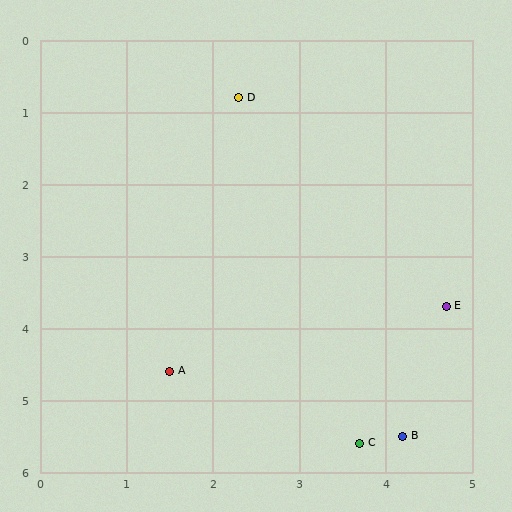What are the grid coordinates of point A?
Point A is at approximately (1.5, 4.6).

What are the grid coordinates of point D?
Point D is at approximately (2.3, 0.8).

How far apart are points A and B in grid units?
Points A and B are about 2.8 grid units apart.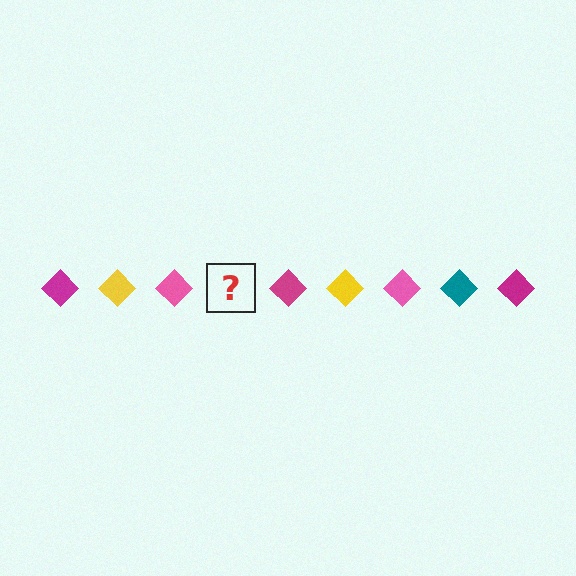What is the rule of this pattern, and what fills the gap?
The rule is that the pattern cycles through magenta, yellow, pink, teal diamonds. The gap should be filled with a teal diamond.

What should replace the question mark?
The question mark should be replaced with a teal diamond.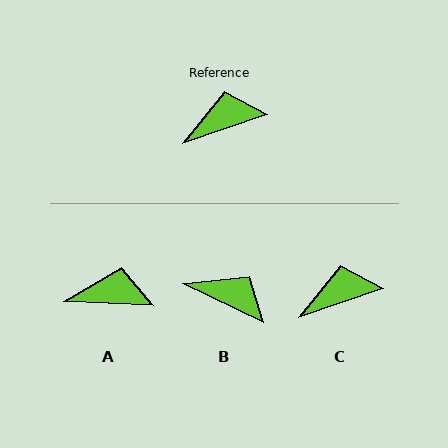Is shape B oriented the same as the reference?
No, it is off by about 45 degrees.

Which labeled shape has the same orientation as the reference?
C.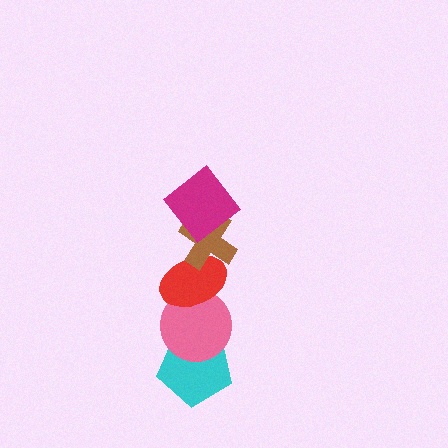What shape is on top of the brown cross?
The magenta diamond is on top of the brown cross.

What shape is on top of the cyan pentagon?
The pink circle is on top of the cyan pentagon.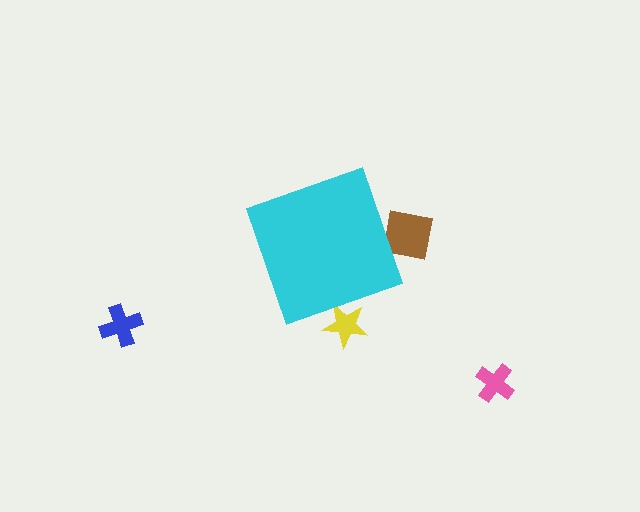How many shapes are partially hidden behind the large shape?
2 shapes are partially hidden.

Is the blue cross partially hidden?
No, the blue cross is fully visible.